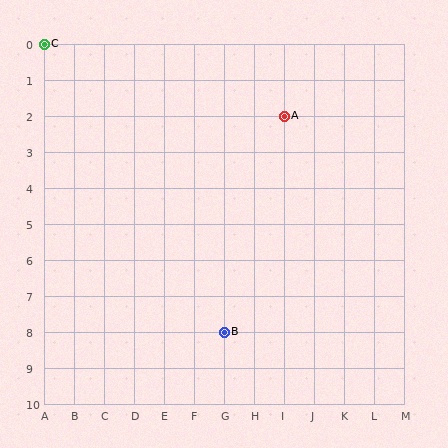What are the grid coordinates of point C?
Point C is at grid coordinates (A, 0).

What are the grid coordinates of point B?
Point B is at grid coordinates (G, 8).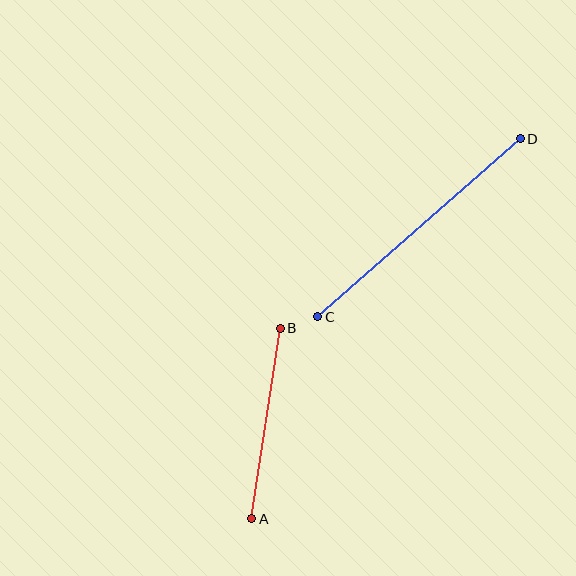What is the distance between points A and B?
The distance is approximately 193 pixels.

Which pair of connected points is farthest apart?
Points C and D are farthest apart.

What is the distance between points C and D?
The distance is approximately 269 pixels.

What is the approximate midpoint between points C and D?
The midpoint is at approximately (419, 228) pixels.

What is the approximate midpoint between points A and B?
The midpoint is at approximately (266, 424) pixels.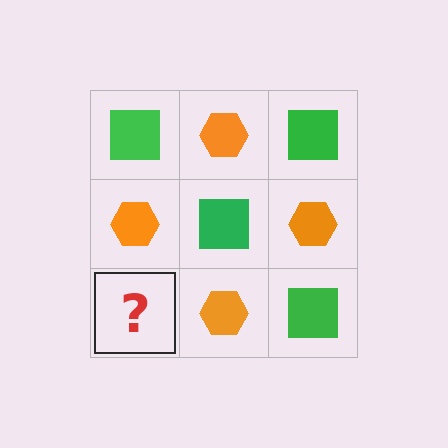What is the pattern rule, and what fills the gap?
The rule is that it alternates green square and orange hexagon in a checkerboard pattern. The gap should be filled with a green square.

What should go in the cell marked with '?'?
The missing cell should contain a green square.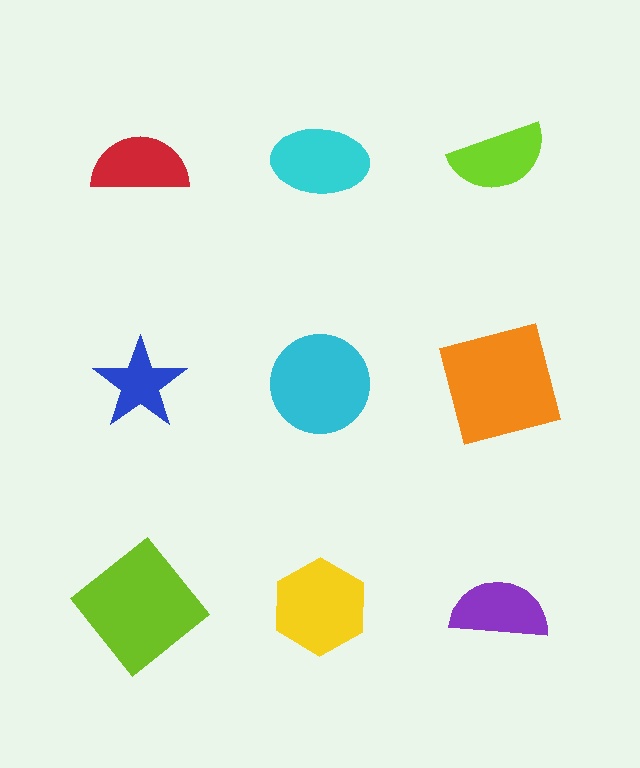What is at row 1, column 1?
A red semicircle.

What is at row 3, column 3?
A purple semicircle.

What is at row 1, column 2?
A cyan ellipse.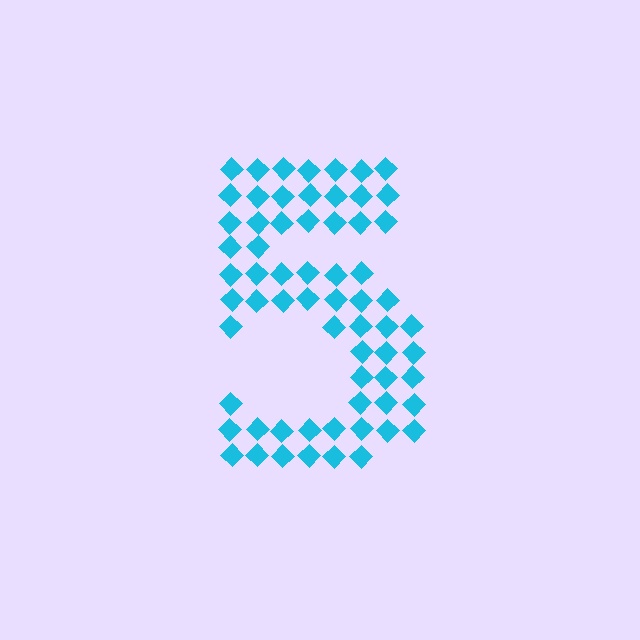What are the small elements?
The small elements are diamonds.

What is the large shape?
The large shape is the digit 5.